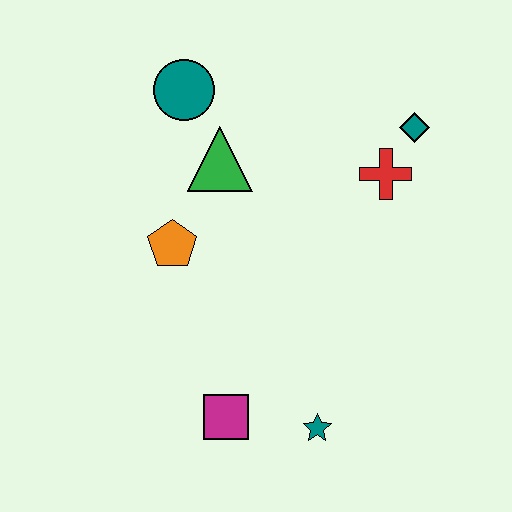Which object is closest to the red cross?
The teal diamond is closest to the red cross.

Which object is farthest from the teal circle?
The teal star is farthest from the teal circle.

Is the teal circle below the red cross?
No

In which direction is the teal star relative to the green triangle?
The teal star is below the green triangle.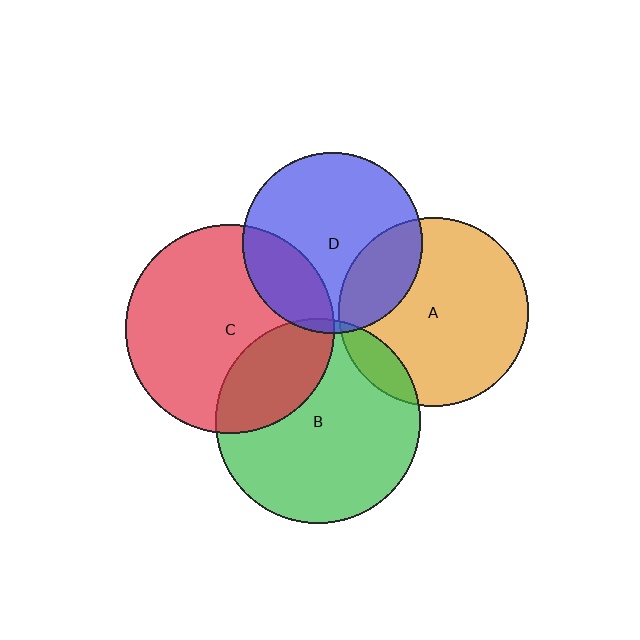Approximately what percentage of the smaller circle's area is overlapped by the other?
Approximately 10%.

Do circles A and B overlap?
Yes.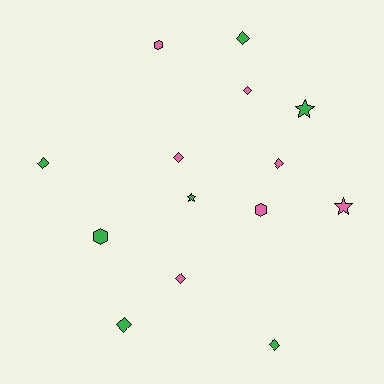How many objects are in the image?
There are 14 objects.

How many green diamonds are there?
There are 4 green diamonds.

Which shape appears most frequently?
Diamond, with 8 objects.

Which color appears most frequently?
Pink, with 7 objects.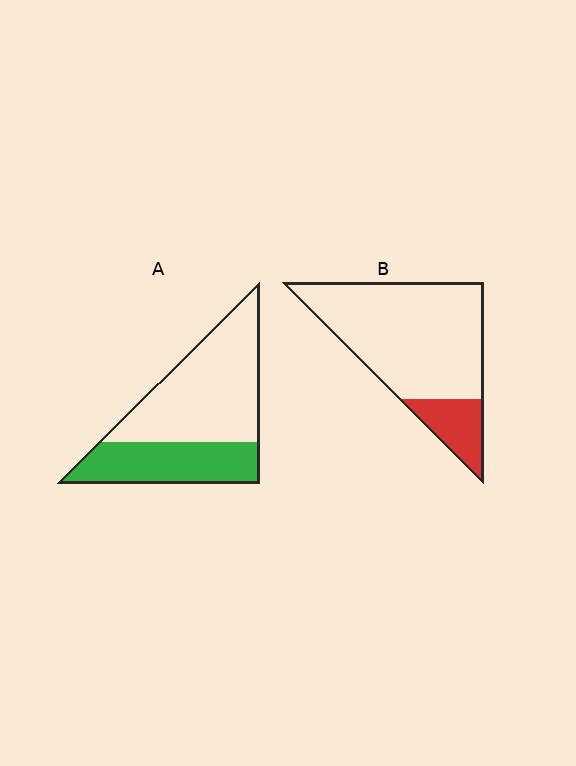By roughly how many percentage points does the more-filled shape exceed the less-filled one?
By roughly 20 percentage points (A over B).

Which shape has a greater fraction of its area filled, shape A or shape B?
Shape A.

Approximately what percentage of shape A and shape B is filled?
A is approximately 35% and B is approximately 20%.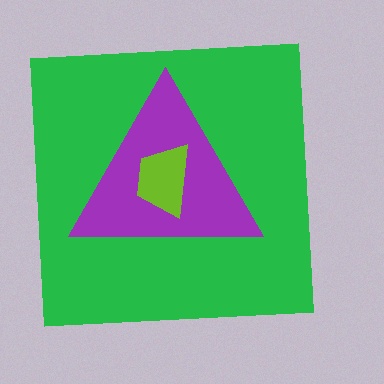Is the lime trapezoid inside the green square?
Yes.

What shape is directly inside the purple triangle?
The lime trapezoid.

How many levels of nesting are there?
3.